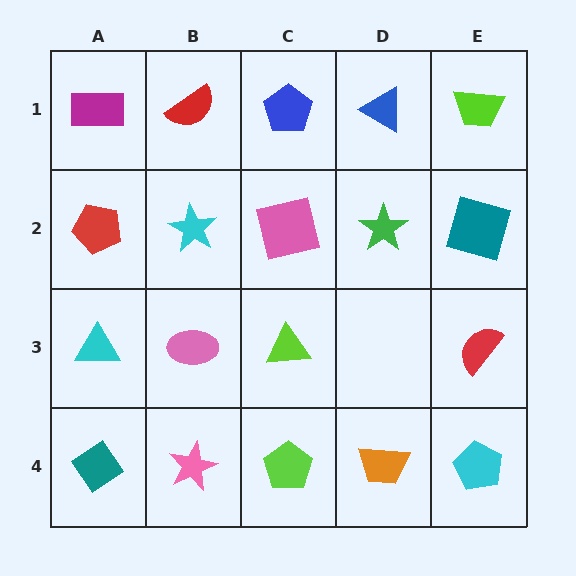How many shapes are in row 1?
5 shapes.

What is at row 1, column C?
A blue pentagon.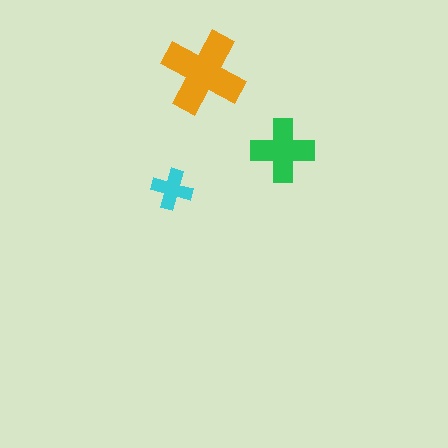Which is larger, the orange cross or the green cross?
The orange one.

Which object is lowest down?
The cyan cross is bottommost.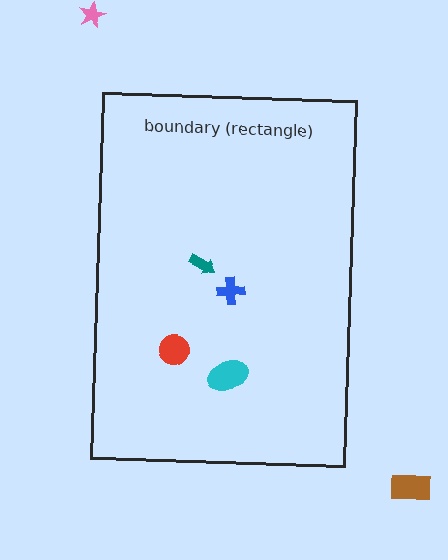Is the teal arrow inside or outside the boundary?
Inside.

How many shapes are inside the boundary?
4 inside, 2 outside.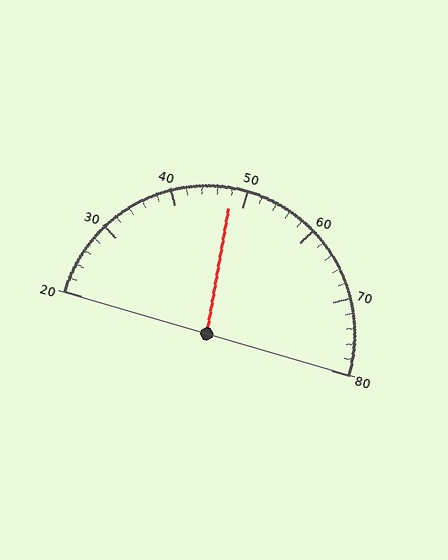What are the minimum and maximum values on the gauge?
The gauge ranges from 20 to 80.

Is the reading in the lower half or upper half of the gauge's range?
The reading is in the lower half of the range (20 to 80).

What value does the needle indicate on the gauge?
The needle indicates approximately 48.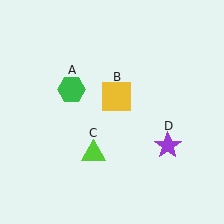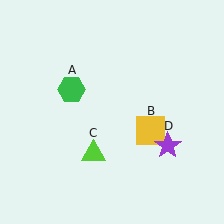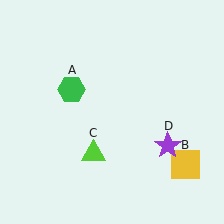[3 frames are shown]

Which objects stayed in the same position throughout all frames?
Green hexagon (object A) and lime triangle (object C) and purple star (object D) remained stationary.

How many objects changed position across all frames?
1 object changed position: yellow square (object B).